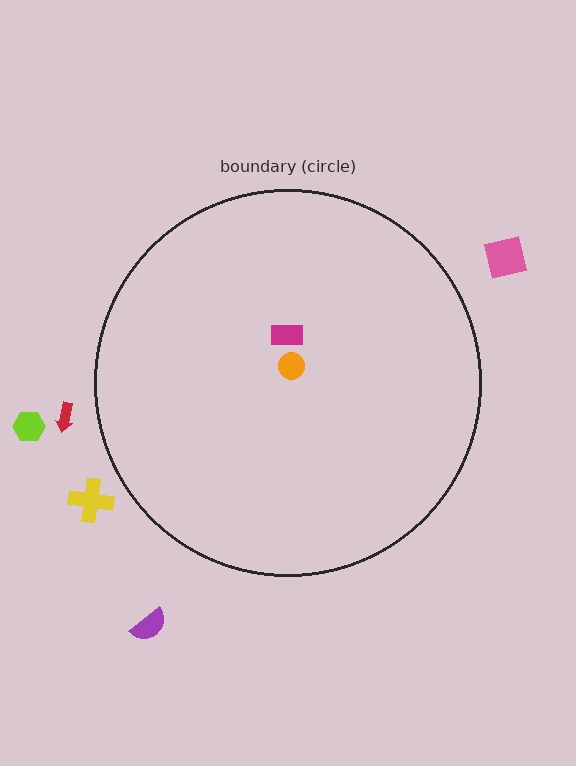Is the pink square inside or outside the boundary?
Outside.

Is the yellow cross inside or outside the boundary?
Outside.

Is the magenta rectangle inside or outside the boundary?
Inside.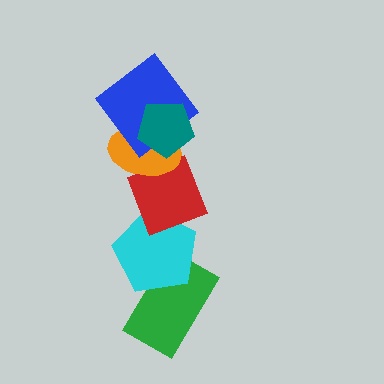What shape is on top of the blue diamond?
The teal pentagon is on top of the blue diamond.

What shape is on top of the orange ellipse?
The blue diamond is on top of the orange ellipse.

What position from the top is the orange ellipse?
The orange ellipse is 3rd from the top.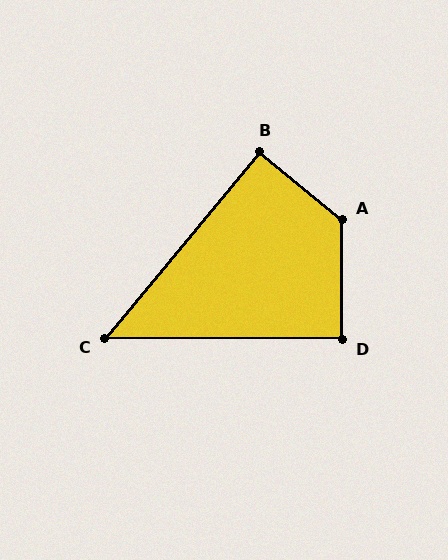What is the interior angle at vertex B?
Approximately 91 degrees (approximately right).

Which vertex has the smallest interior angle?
C, at approximately 51 degrees.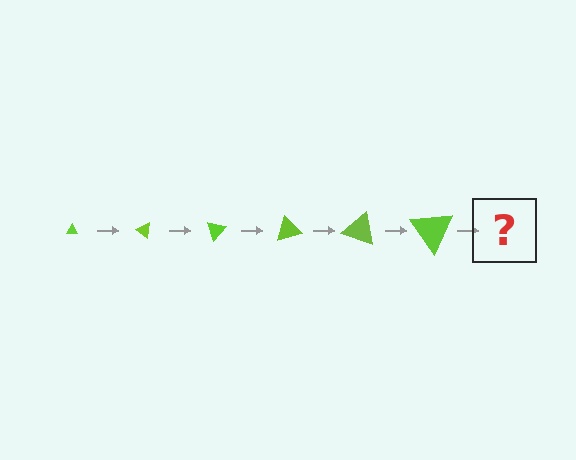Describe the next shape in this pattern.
It should be a triangle, larger than the previous one and rotated 210 degrees from the start.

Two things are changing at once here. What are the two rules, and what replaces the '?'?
The two rules are that the triangle grows larger each step and it rotates 35 degrees each step. The '?' should be a triangle, larger than the previous one and rotated 210 degrees from the start.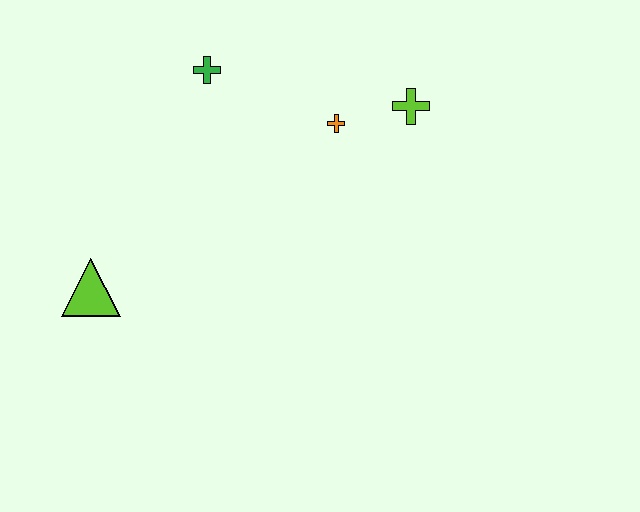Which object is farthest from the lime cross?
The lime triangle is farthest from the lime cross.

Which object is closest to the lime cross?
The orange cross is closest to the lime cross.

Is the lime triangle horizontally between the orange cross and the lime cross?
No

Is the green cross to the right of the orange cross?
No